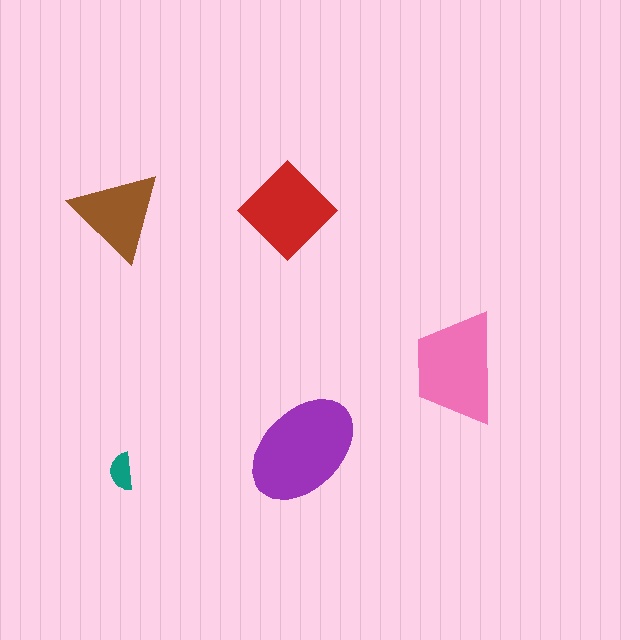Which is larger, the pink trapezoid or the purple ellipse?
The purple ellipse.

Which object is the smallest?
The teal semicircle.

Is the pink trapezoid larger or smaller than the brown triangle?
Larger.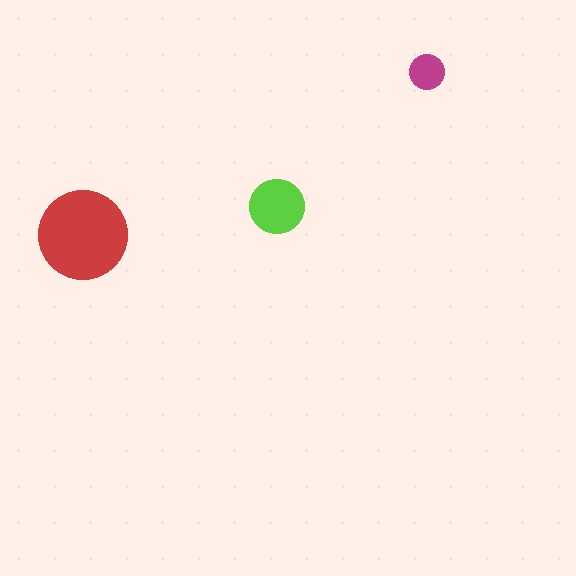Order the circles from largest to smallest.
the red one, the lime one, the magenta one.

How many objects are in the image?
There are 3 objects in the image.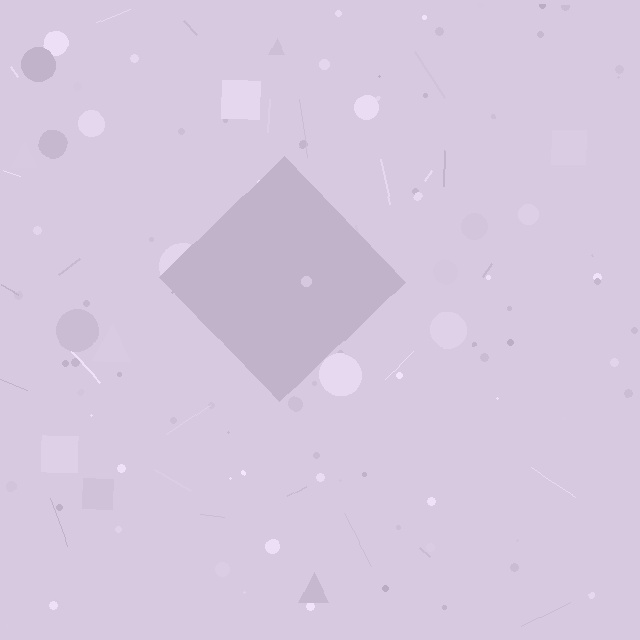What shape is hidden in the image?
A diamond is hidden in the image.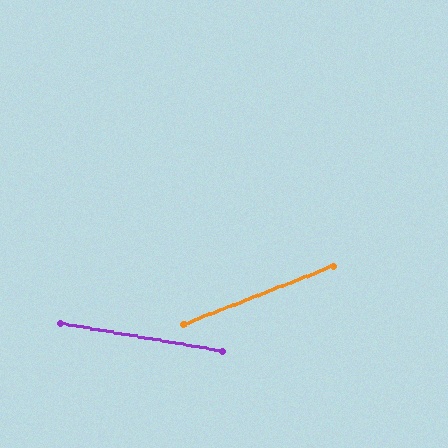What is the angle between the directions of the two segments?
Approximately 31 degrees.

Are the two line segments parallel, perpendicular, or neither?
Neither parallel nor perpendicular — they differ by about 31°.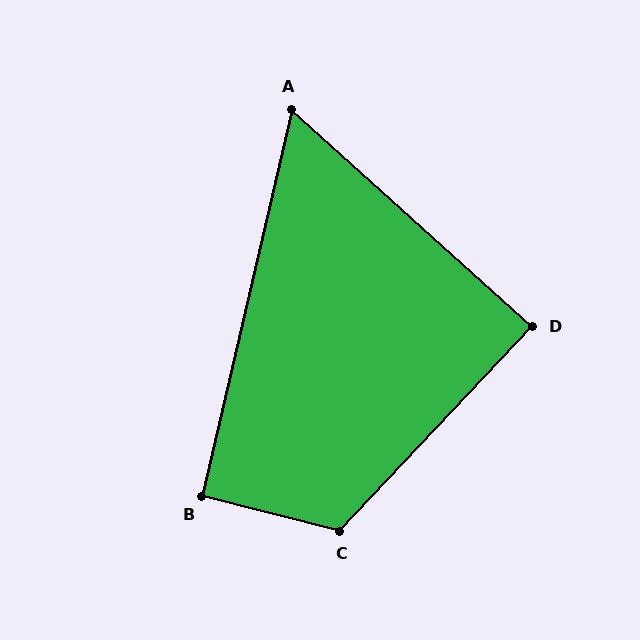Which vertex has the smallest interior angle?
A, at approximately 61 degrees.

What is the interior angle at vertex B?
Approximately 91 degrees (approximately right).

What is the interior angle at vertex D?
Approximately 89 degrees (approximately right).